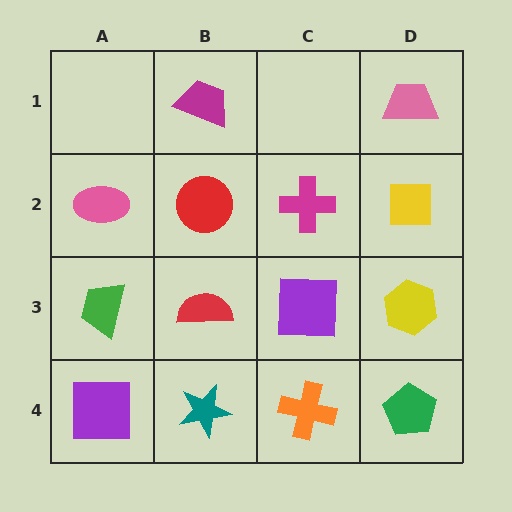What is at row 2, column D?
A yellow square.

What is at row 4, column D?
A green pentagon.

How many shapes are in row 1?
2 shapes.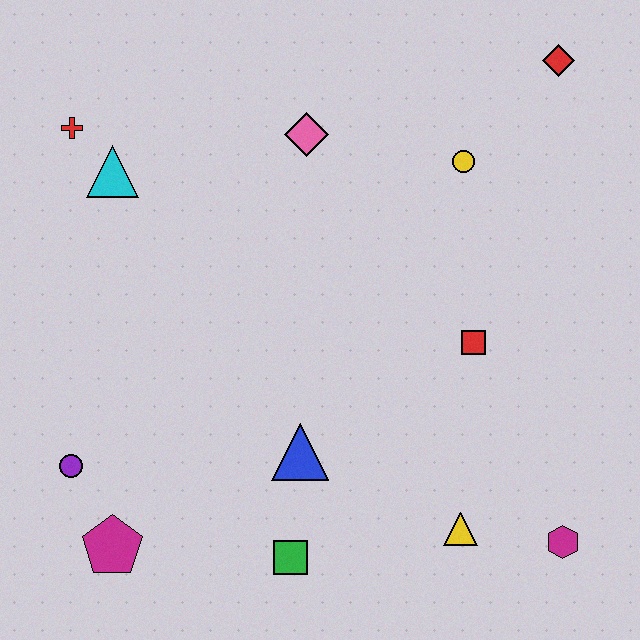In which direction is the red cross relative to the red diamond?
The red cross is to the left of the red diamond.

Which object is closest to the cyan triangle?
The red cross is closest to the cyan triangle.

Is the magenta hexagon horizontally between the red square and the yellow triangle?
No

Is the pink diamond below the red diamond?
Yes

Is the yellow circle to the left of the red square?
Yes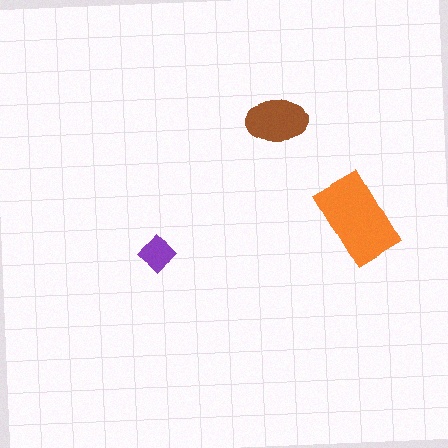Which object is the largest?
The orange rectangle.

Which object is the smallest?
The purple diamond.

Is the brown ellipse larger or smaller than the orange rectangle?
Smaller.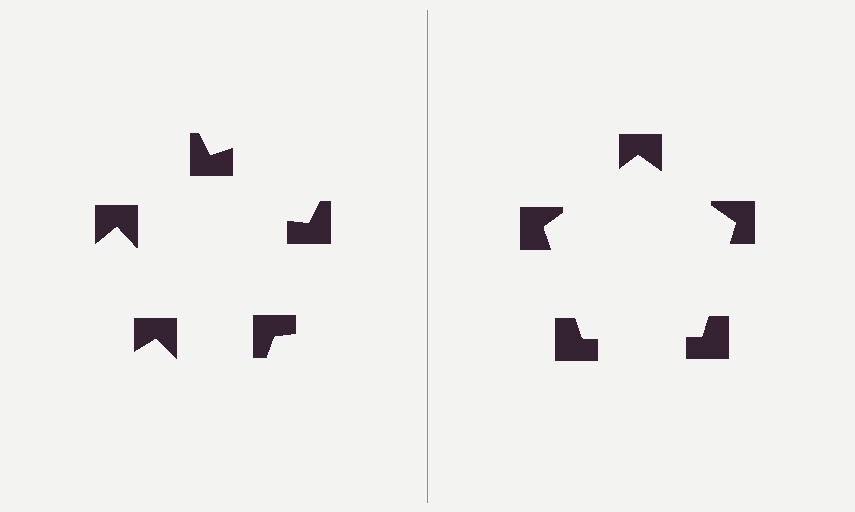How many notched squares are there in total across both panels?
10 — 5 on each side.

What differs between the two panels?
The notched squares are positioned identically on both sides; only the wedge orientations differ. On the right they align to a pentagon; on the left they are misaligned.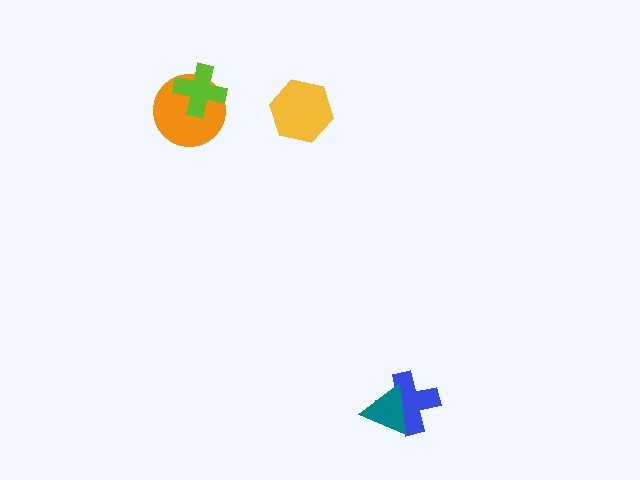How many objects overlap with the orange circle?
1 object overlaps with the orange circle.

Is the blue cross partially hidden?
Yes, it is partially covered by another shape.